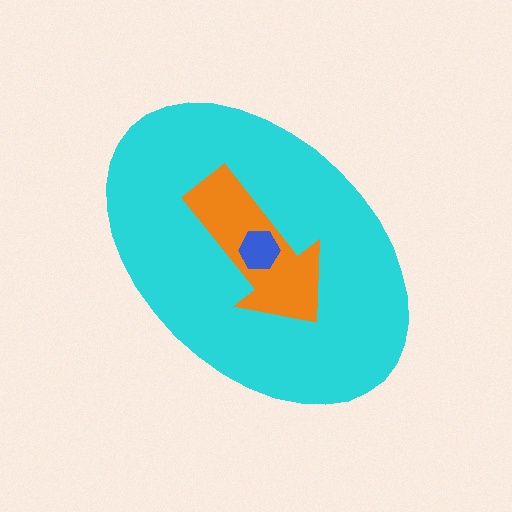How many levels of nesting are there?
3.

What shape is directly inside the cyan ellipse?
The orange arrow.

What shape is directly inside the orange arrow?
The blue hexagon.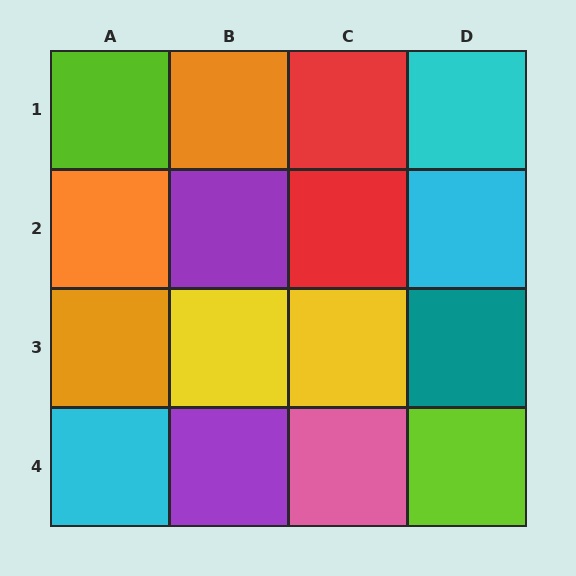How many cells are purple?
2 cells are purple.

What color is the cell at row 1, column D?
Cyan.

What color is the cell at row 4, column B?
Purple.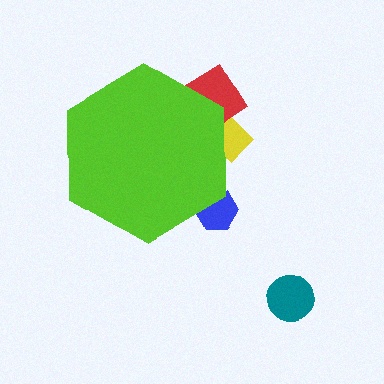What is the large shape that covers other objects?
A lime hexagon.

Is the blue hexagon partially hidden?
Yes, the blue hexagon is partially hidden behind the lime hexagon.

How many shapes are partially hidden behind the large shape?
3 shapes are partially hidden.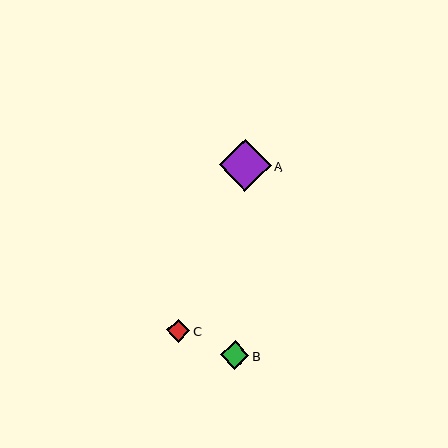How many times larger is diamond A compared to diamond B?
Diamond A is approximately 1.8 times the size of diamond B.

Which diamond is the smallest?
Diamond C is the smallest with a size of approximately 23 pixels.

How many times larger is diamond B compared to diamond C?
Diamond B is approximately 1.2 times the size of diamond C.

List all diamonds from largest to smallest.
From largest to smallest: A, B, C.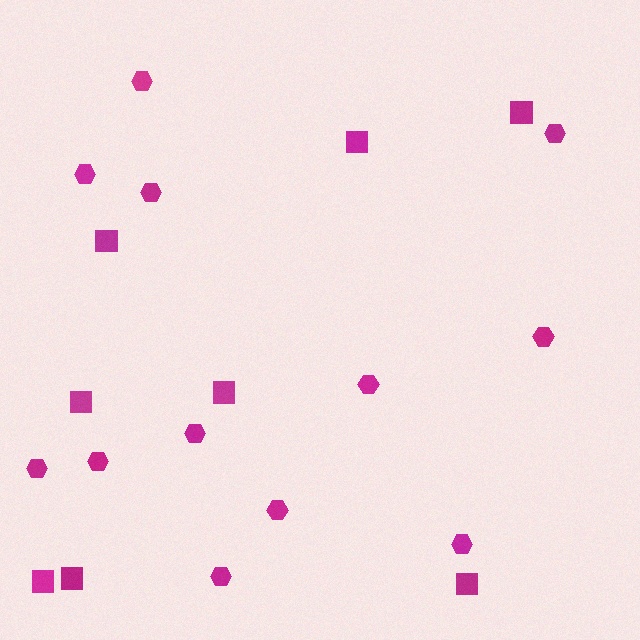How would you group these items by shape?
There are 2 groups: one group of squares (8) and one group of hexagons (12).